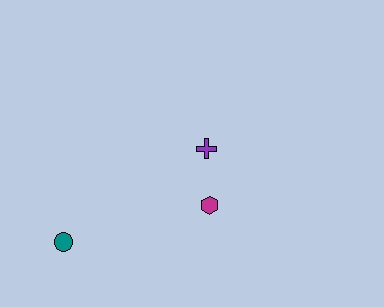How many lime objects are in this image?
There are no lime objects.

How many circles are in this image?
There is 1 circle.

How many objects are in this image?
There are 3 objects.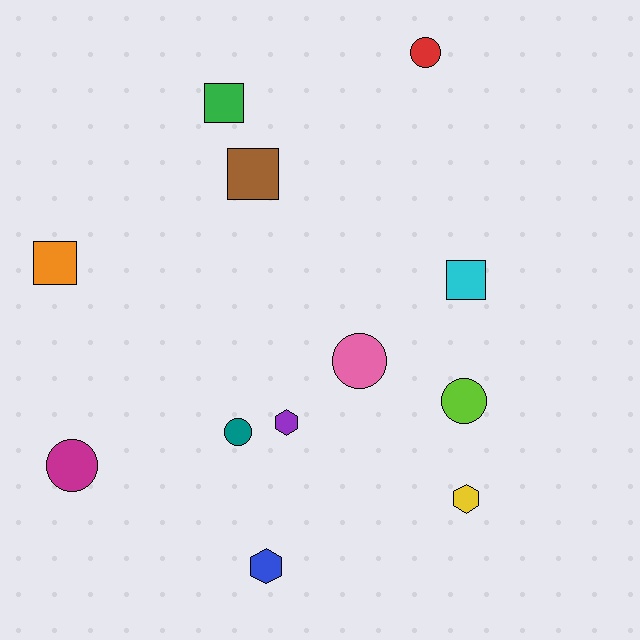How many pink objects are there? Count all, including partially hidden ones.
There is 1 pink object.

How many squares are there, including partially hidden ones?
There are 4 squares.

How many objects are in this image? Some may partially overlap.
There are 12 objects.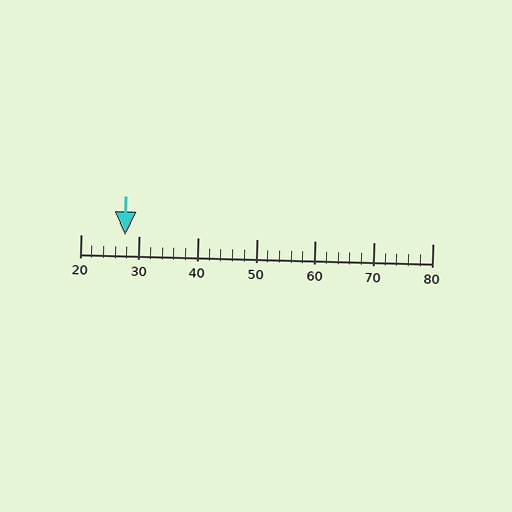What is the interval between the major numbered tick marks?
The major tick marks are spaced 10 units apart.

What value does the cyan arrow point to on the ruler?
The cyan arrow points to approximately 28.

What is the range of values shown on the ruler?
The ruler shows values from 20 to 80.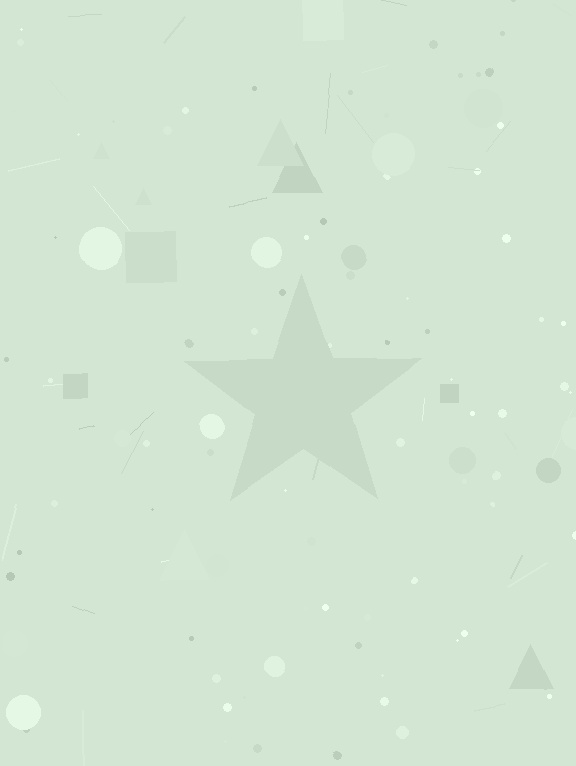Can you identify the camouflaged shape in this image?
The camouflaged shape is a star.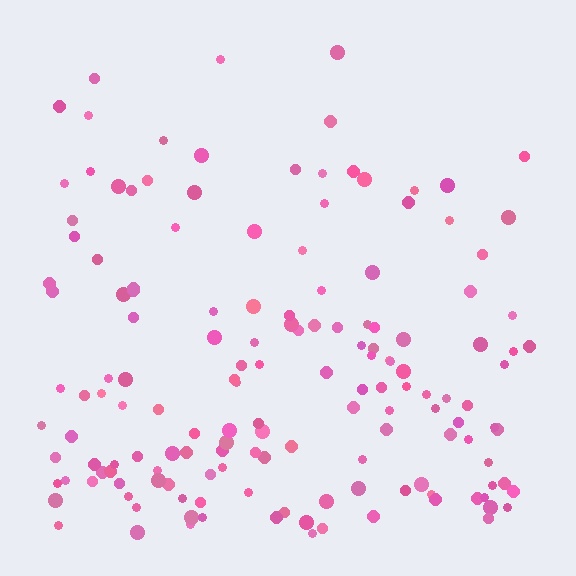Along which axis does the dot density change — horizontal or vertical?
Vertical.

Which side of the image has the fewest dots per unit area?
The top.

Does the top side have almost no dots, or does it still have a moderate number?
Still a moderate number, just noticeably fewer than the bottom.